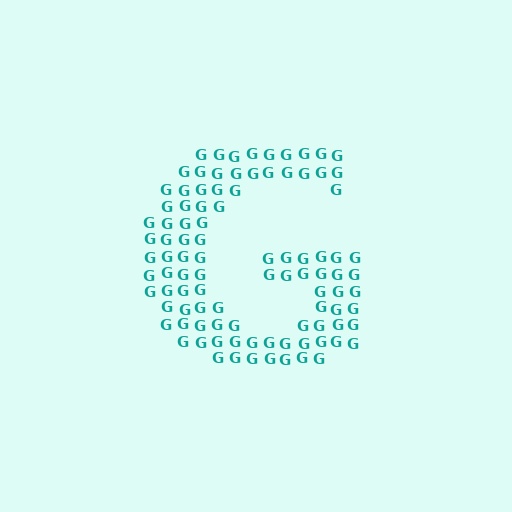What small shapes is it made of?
It is made of small letter G's.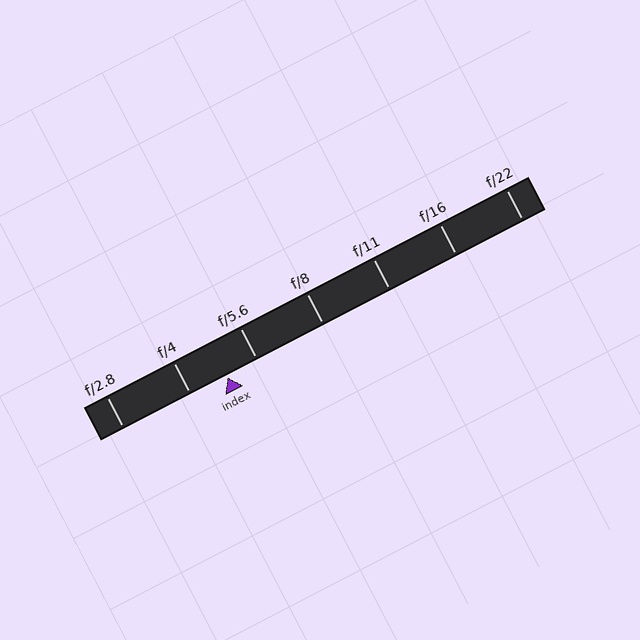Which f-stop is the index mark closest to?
The index mark is closest to f/5.6.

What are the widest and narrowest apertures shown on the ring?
The widest aperture shown is f/2.8 and the narrowest is f/22.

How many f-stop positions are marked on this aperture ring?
There are 7 f-stop positions marked.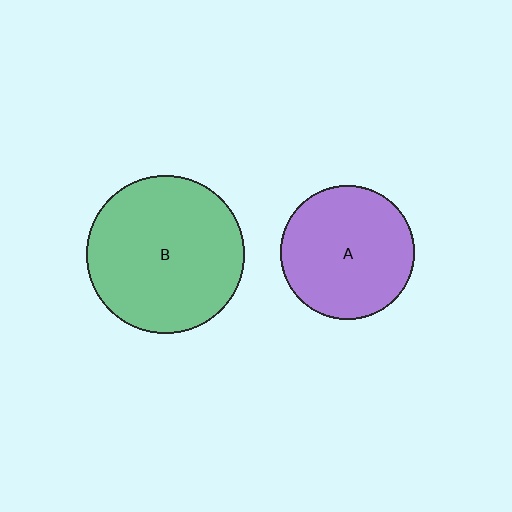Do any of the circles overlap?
No, none of the circles overlap.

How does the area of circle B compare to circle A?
Approximately 1.4 times.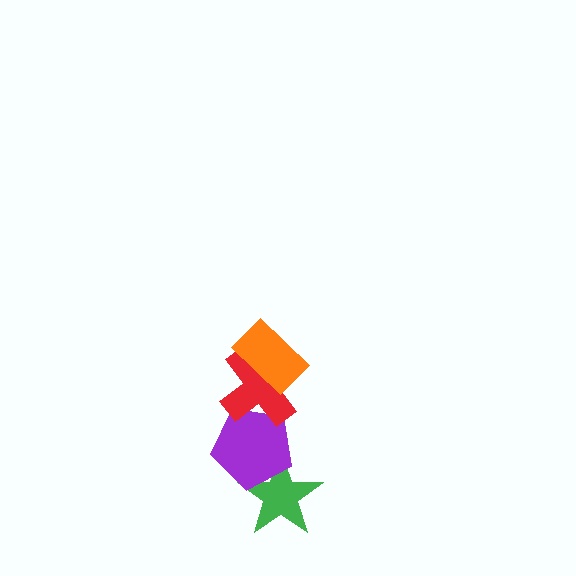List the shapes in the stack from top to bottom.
From top to bottom: the orange rectangle, the red cross, the purple pentagon, the green star.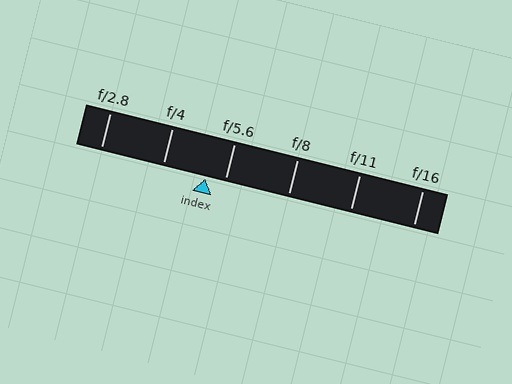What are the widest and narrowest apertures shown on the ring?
The widest aperture shown is f/2.8 and the narrowest is f/16.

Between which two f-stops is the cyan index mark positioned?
The index mark is between f/4 and f/5.6.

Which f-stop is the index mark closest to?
The index mark is closest to f/5.6.